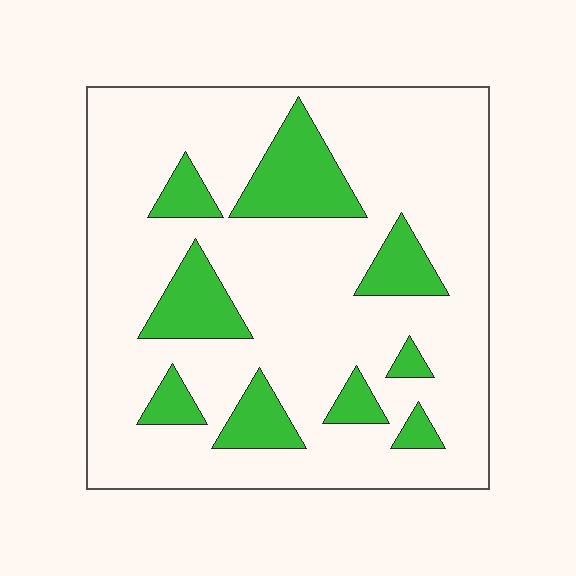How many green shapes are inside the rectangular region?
9.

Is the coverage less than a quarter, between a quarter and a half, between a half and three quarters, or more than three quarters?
Less than a quarter.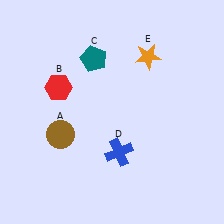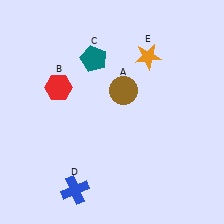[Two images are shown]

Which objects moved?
The objects that moved are: the brown circle (A), the blue cross (D).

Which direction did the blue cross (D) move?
The blue cross (D) moved left.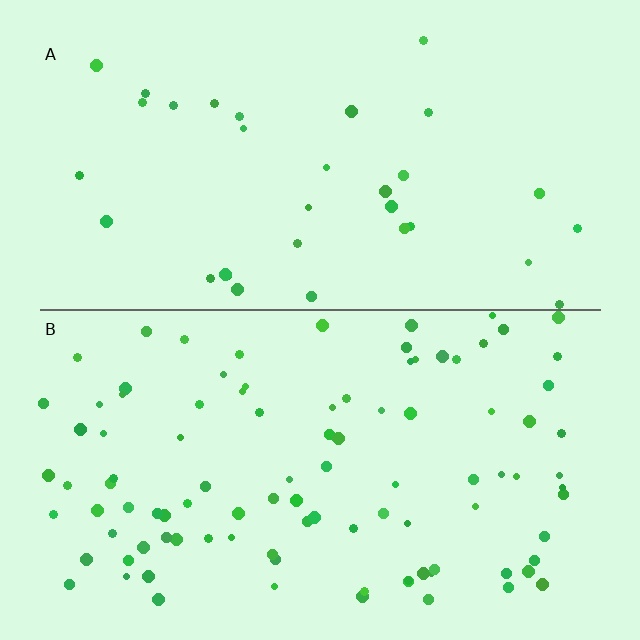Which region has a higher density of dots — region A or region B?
B (the bottom).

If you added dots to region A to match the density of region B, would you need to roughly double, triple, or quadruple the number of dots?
Approximately triple.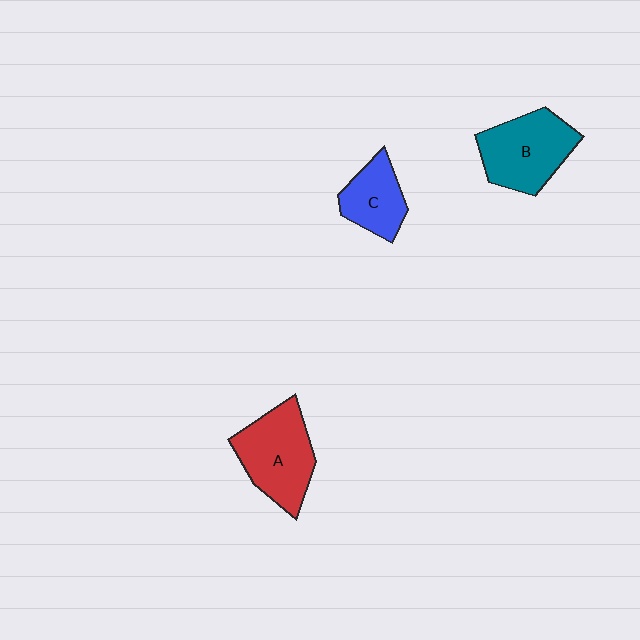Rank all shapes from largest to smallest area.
From largest to smallest: A (red), B (teal), C (blue).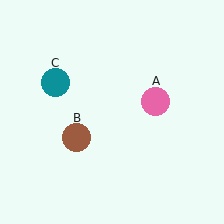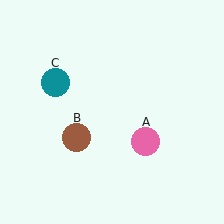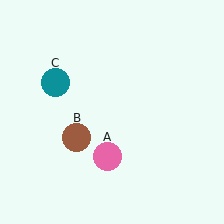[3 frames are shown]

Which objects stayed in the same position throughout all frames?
Brown circle (object B) and teal circle (object C) remained stationary.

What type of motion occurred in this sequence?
The pink circle (object A) rotated clockwise around the center of the scene.